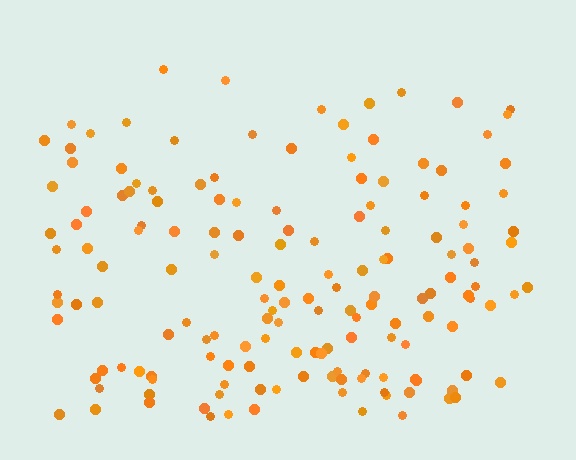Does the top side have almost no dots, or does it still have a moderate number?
Still a moderate number, just noticeably fewer than the bottom.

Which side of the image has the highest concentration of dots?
The bottom.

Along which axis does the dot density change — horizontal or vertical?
Vertical.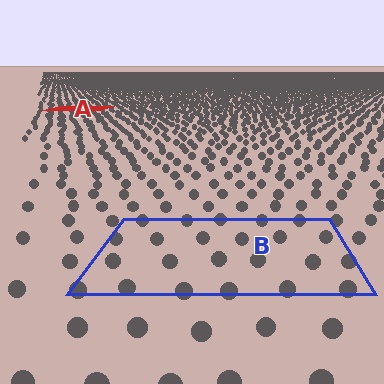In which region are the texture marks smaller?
The texture marks are smaller in region A, because it is farther away.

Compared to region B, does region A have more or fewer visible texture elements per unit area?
Region A has more texture elements per unit area — they are packed more densely because it is farther away.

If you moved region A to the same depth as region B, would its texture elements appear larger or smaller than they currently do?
They would appear larger. At a closer depth, the same texture elements are projected at a bigger on-screen size.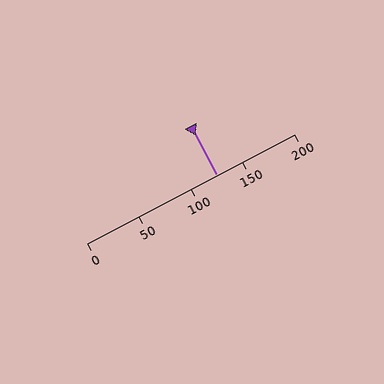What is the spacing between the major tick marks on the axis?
The major ticks are spaced 50 apart.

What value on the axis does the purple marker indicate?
The marker indicates approximately 125.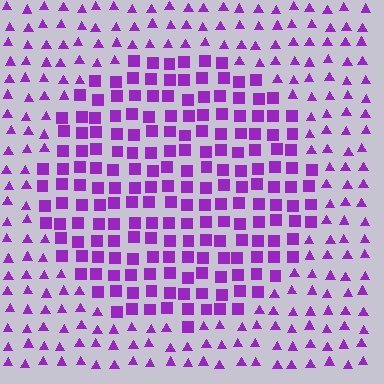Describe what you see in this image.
The image is filled with small purple elements arranged in a uniform grid. A circle-shaped region contains squares, while the surrounding area contains triangles. The boundary is defined purely by the change in element shape.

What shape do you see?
I see a circle.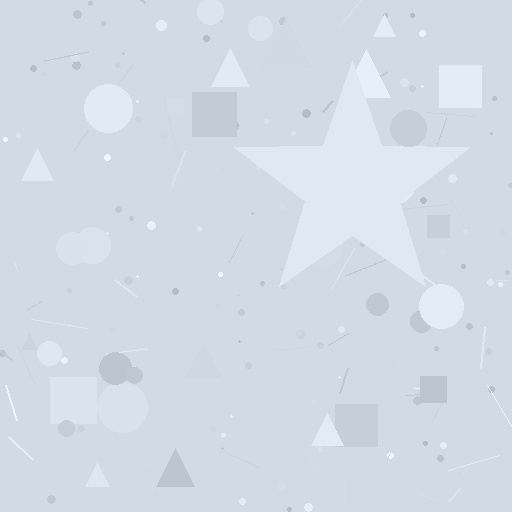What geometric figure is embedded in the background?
A star is embedded in the background.